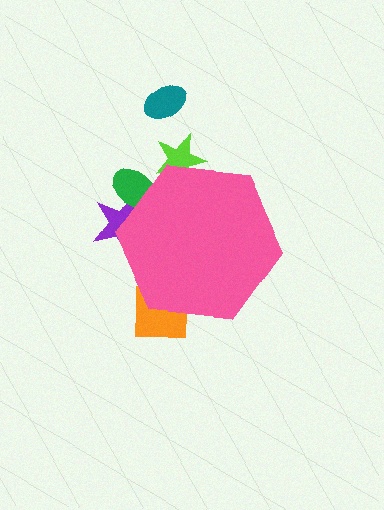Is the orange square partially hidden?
Yes, the orange square is partially hidden behind the pink hexagon.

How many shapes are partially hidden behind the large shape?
4 shapes are partially hidden.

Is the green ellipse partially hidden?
Yes, the green ellipse is partially hidden behind the pink hexagon.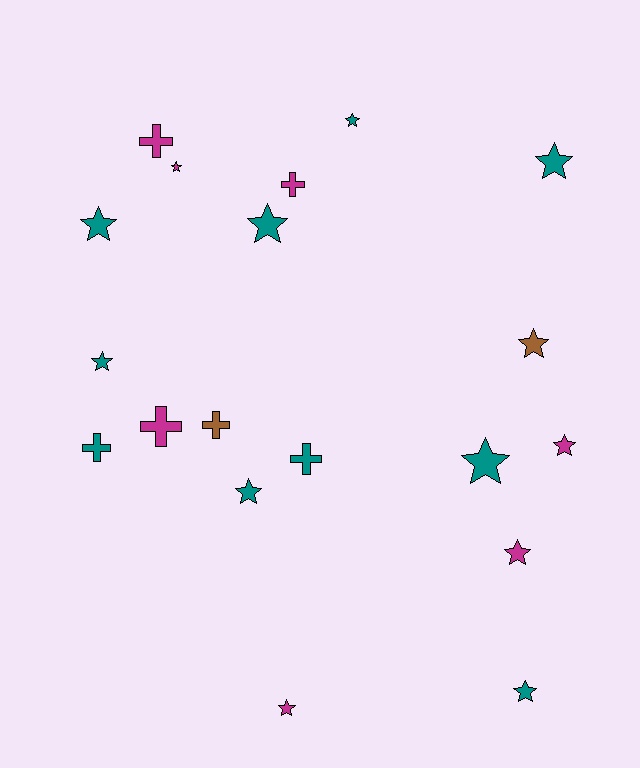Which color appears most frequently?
Teal, with 10 objects.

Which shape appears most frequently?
Star, with 13 objects.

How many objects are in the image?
There are 19 objects.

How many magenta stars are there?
There are 4 magenta stars.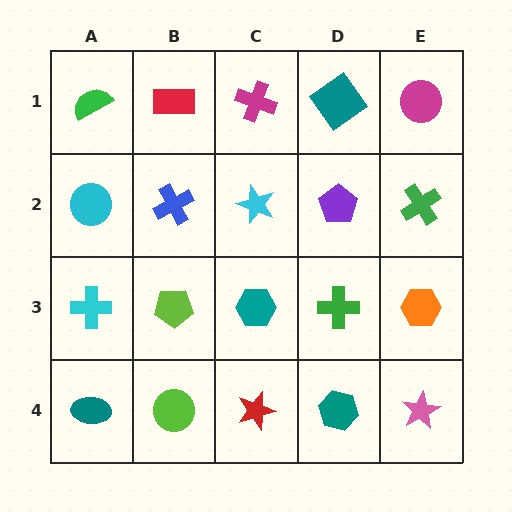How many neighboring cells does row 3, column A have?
3.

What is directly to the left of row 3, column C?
A lime pentagon.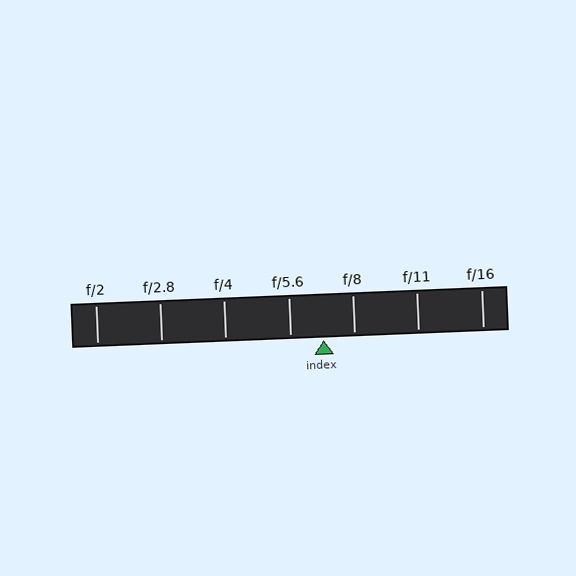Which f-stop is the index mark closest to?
The index mark is closest to f/8.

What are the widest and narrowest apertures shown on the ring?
The widest aperture shown is f/2 and the narrowest is f/16.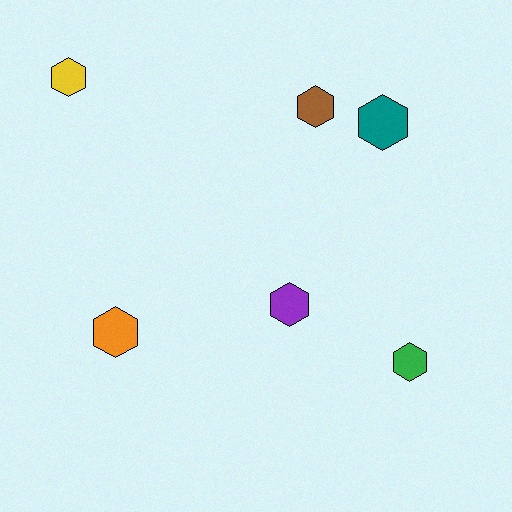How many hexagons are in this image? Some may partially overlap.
There are 6 hexagons.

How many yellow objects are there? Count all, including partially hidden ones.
There is 1 yellow object.